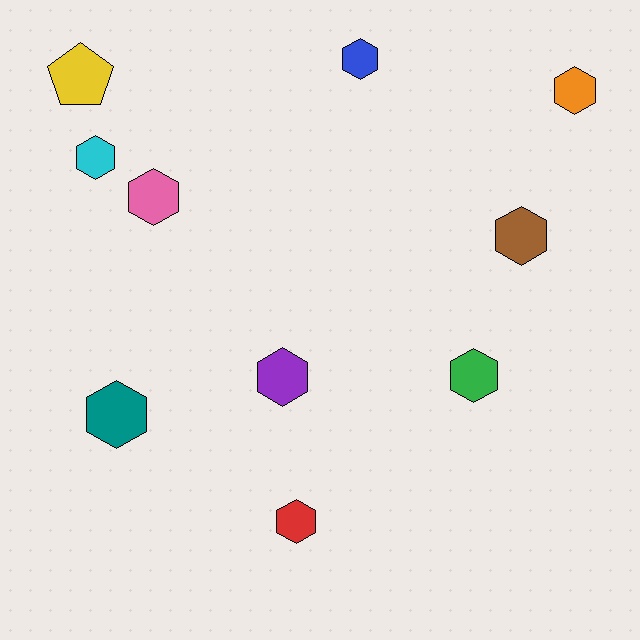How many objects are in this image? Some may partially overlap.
There are 10 objects.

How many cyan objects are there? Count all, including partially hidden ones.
There is 1 cyan object.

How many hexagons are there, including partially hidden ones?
There are 9 hexagons.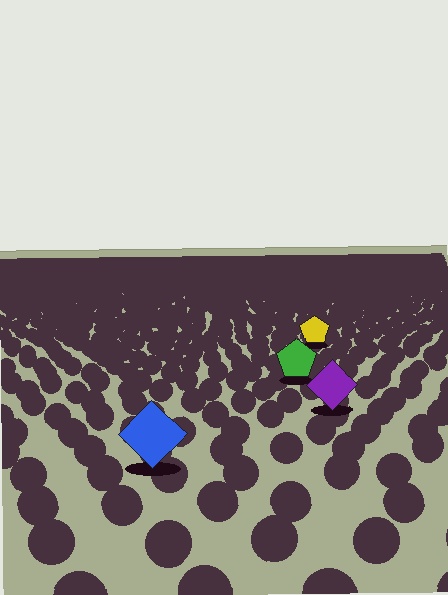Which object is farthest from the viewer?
The yellow pentagon is farthest from the viewer. It appears smaller and the ground texture around it is denser.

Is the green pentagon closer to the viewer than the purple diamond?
No. The purple diamond is closer — you can tell from the texture gradient: the ground texture is coarser near it.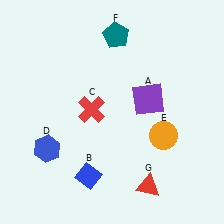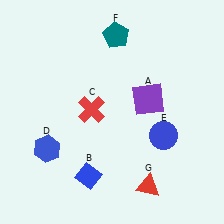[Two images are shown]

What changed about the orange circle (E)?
In Image 1, E is orange. In Image 2, it changed to blue.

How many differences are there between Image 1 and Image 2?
There is 1 difference between the two images.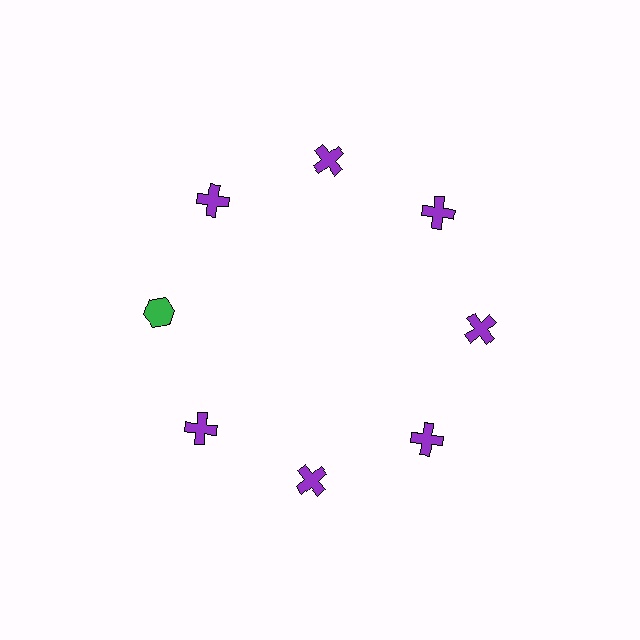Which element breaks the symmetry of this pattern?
The green hexagon at roughly the 9 o'clock position breaks the symmetry. All other shapes are purple crosses.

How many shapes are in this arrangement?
There are 8 shapes arranged in a ring pattern.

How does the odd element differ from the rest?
It differs in both color (green instead of purple) and shape (hexagon instead of cross).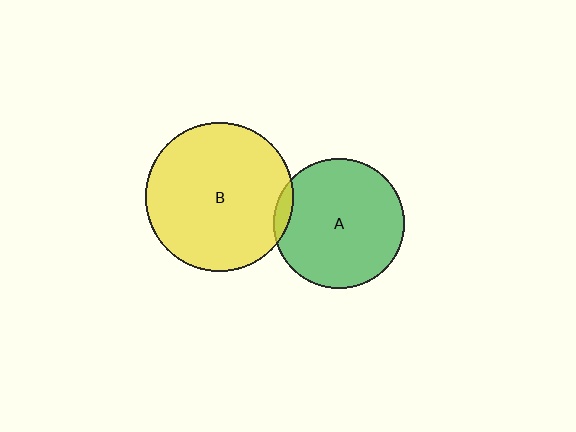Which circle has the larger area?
Circle B (yellow).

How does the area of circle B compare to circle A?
Approximately 1.3 times.